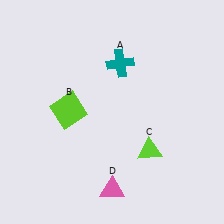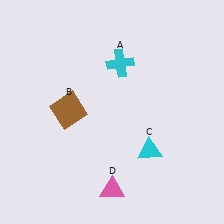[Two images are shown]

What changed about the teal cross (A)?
In Image 1, A is teal. In Image 2, it changed to cyan.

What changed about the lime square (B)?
In Image 1, B is lime. In Image 2, it changed to brown.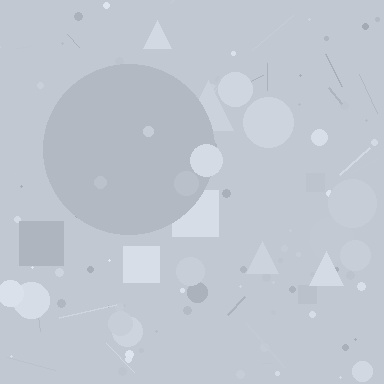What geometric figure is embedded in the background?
A circle is embedded in the background.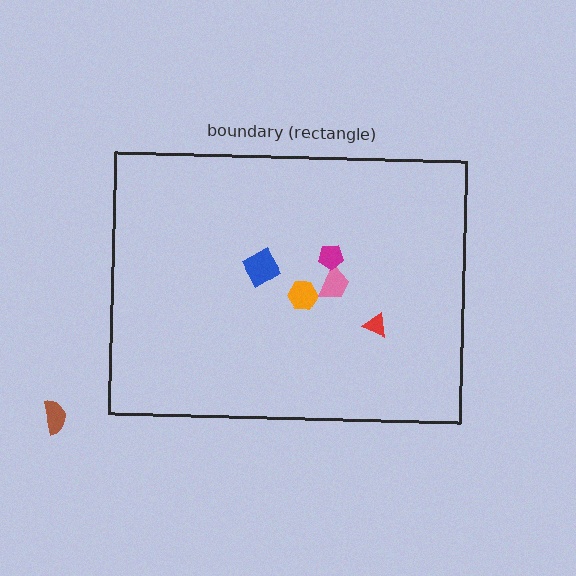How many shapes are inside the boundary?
5 inside, 1 outside.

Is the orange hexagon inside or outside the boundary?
Inside.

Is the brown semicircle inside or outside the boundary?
Outside.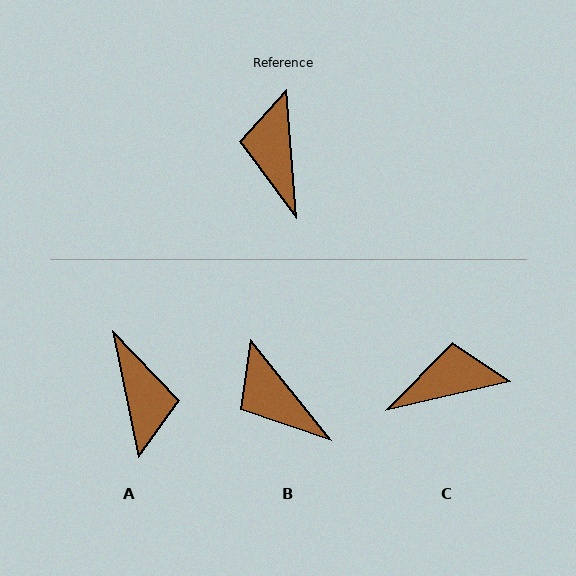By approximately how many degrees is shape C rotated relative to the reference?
Approximately 81 degrees clockwise.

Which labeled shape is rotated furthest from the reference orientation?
A, about 173 degrees away.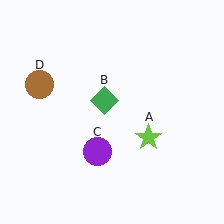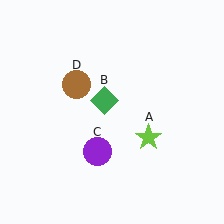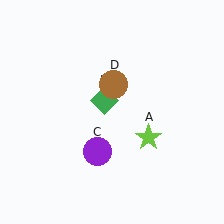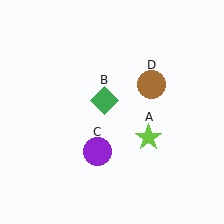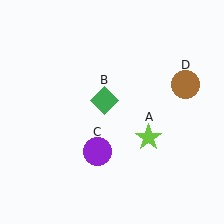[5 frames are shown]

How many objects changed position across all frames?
1 object changed position: brown circle (object D).